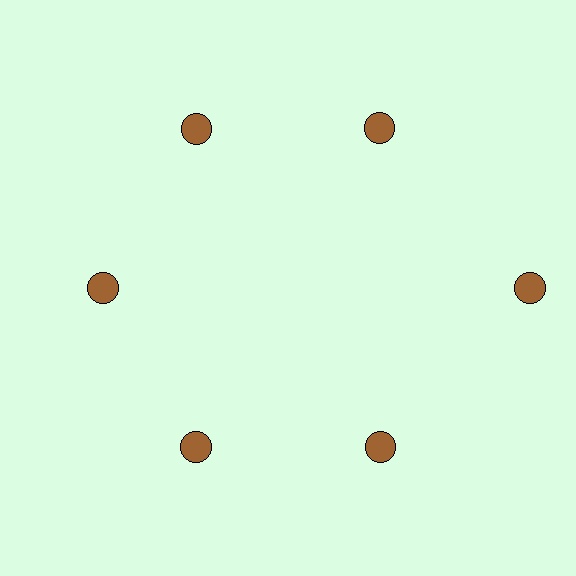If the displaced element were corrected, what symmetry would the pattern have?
It would have 6-fold rotational symmetry — the pattern would map onto itself every 60 degrees.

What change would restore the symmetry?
The symmetry would be restored by moving it inward, back onto the ring so that all 6 circles sit at equal angles and equal distance from the center.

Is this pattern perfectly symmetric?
No. The 6 brown circles are arranged in a ring, but one element near the 3 o'clock position is pushed outward from the center, breaking the 6-fold rotational symmetry.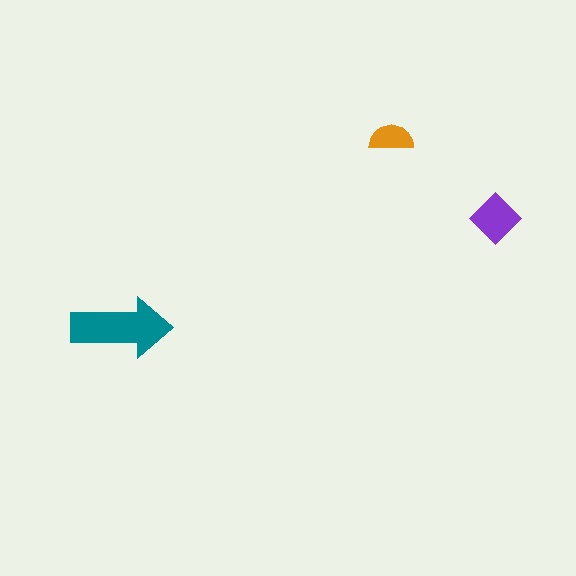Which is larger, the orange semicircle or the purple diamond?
The purple diamond.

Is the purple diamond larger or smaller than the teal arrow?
Smaller.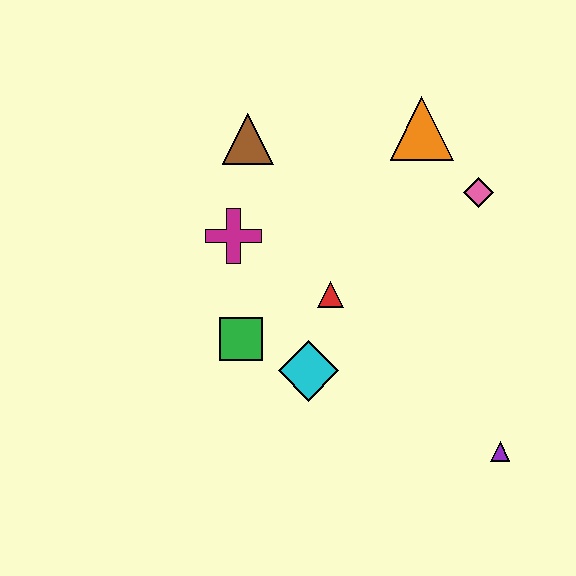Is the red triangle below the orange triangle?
Yes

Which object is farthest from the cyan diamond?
The orange triangle is farthest from the cyan diamond.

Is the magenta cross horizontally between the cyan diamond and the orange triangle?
No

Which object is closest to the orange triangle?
The pink diamond is closest to the orange triangle.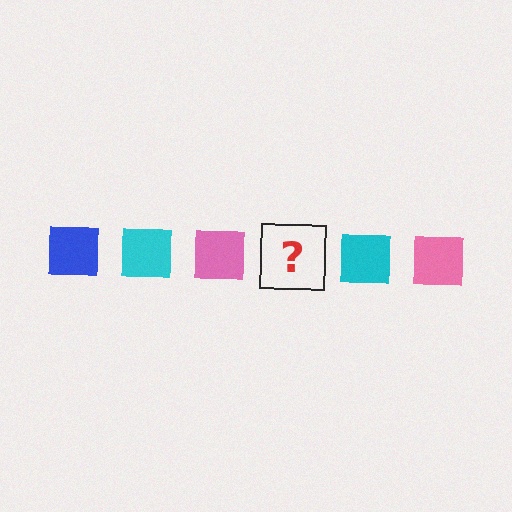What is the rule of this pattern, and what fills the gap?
The rule is that the pattern cycles through blue, cyan, pink squares. The gap should be filled with a blue square.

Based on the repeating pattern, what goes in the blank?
The blank should be a blue square.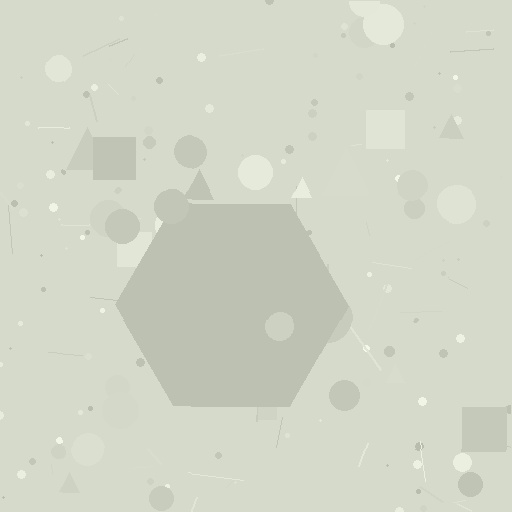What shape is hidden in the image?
A hexagon is hidden in the image.